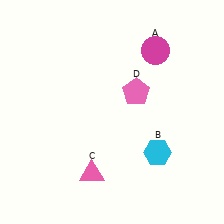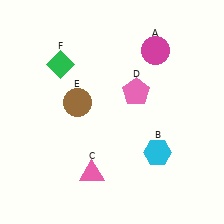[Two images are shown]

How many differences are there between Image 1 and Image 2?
There are 2 differences between the two images.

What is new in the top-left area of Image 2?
A green diamond (F) was added in the top-left area of Image 2.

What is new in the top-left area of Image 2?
A brown circle (E) was added in the top-left area of Image 2.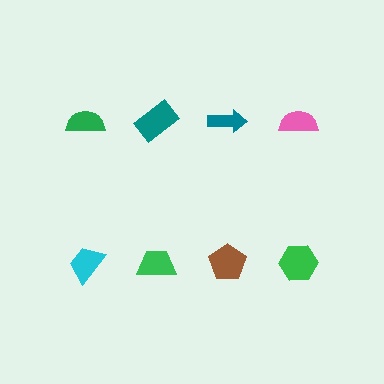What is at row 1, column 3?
A teal arrow.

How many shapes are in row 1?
4 shapes.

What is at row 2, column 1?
A cyan trapezoid.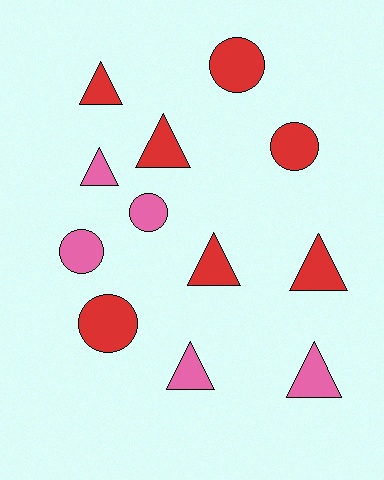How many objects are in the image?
There are 12 objects.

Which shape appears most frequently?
Triangle, with 7 objects.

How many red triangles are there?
There are 4 red triangles.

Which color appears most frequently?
Red, with 7 objects.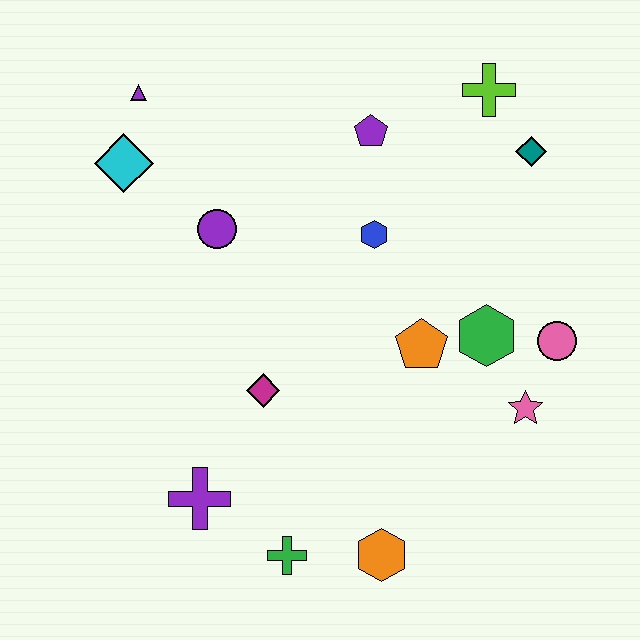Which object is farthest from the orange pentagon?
The purple triangle is farthest from the orange pentagon.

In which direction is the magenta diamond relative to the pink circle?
The magenta diamond is to the left of the pink circle.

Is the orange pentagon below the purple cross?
No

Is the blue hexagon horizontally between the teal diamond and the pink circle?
No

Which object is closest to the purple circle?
The cyan diamond is closest to the purple circle.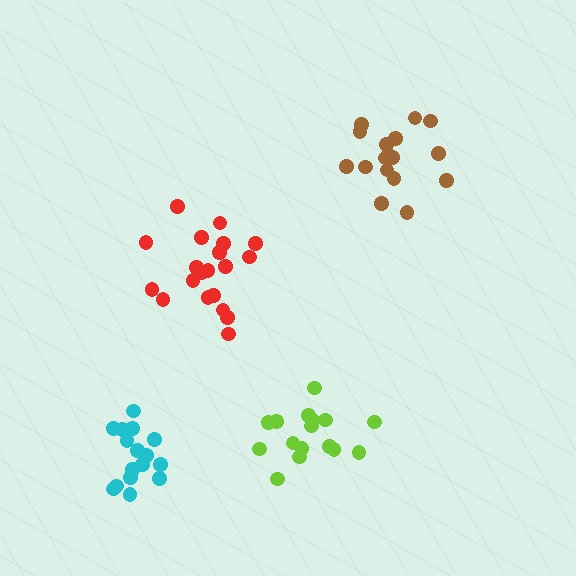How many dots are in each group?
Group 1: 20 dots, Group 2: 17 dots, Group 3: 16 dots, Group 4: 16 dots (69 total).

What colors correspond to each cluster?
The clusters are colored: red, brown, cyan, lime.